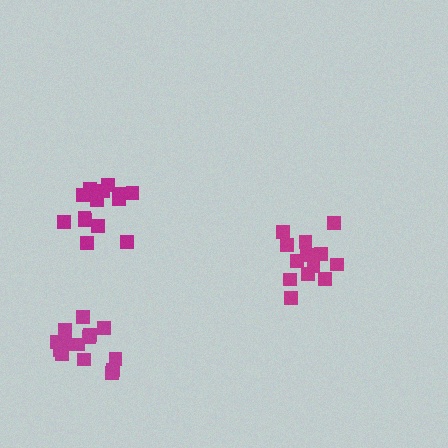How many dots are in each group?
Group 1: 14 dots, Group 2: 14 dots, Group 3: 13 dots (41 total).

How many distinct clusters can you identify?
There are 3 distinct clusters.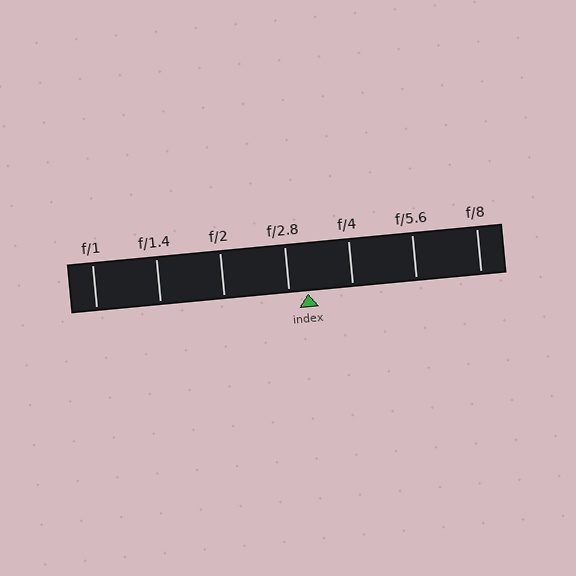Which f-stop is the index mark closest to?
The index mark is closest to f/2.8.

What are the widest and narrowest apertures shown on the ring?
The widest aperture shown is f/1 and the narrowest is f/8.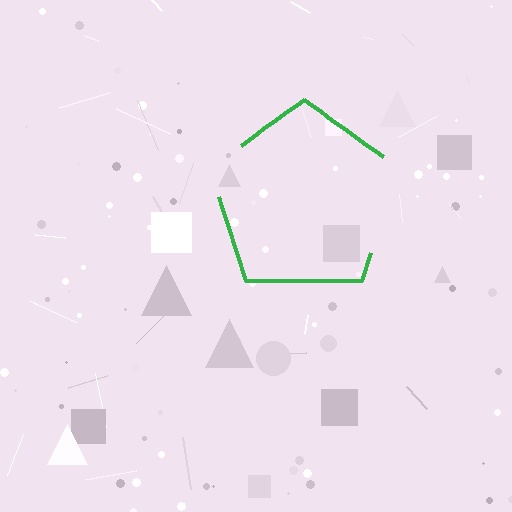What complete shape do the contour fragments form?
The contour fragments form a pentagon.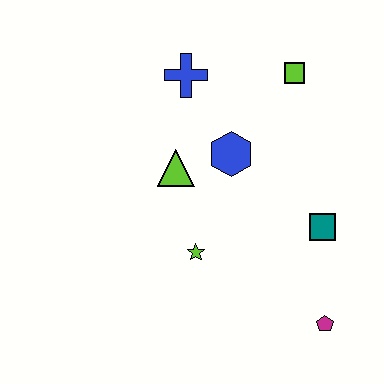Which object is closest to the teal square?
The magenta pentagon is closest to the teal square.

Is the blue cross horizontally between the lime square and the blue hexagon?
No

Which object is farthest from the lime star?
The lime square is farthest from the lime star.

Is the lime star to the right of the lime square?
No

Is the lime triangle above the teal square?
Yes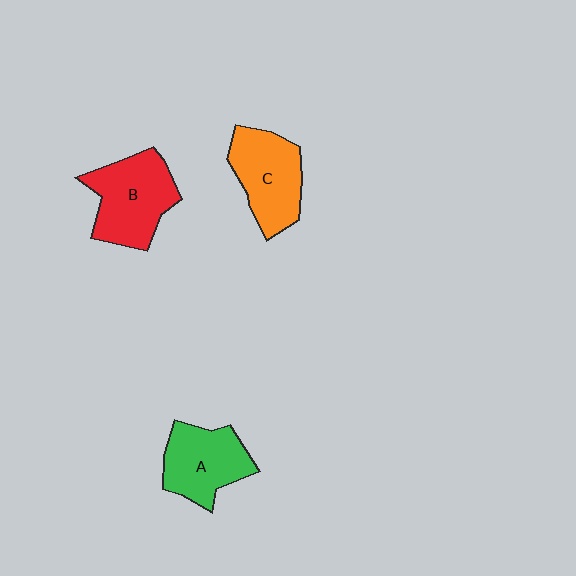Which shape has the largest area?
Shape B (red).